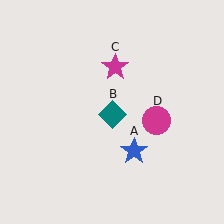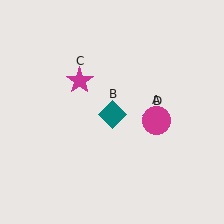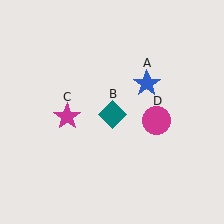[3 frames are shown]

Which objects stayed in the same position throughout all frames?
Teal diamond (object B) and magenta circle (object D) remained stationary.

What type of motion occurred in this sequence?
The blue star (object A), magenta star (object C) rotated counterclockwise around the center of the scene.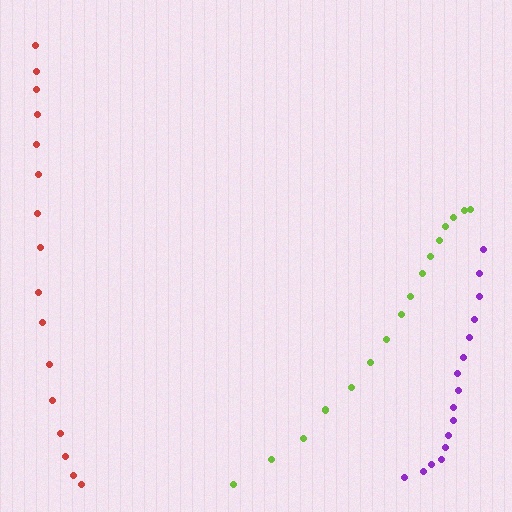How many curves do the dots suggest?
There are 3 distinct paths.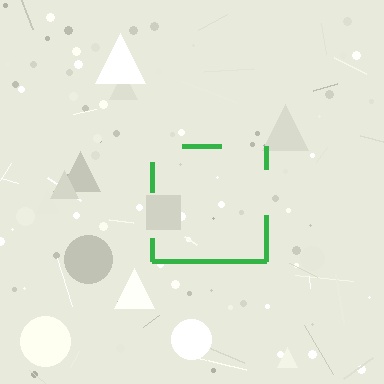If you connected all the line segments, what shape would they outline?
They would outline a square.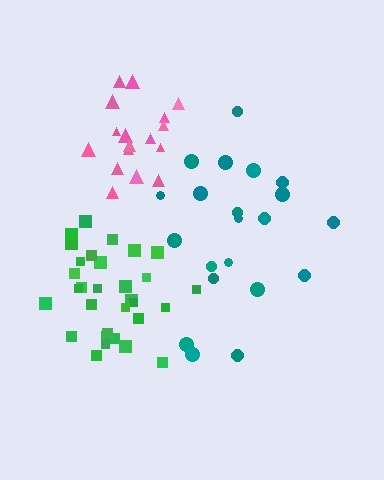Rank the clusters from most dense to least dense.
green, pink, teal.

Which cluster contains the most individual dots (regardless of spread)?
Green (31).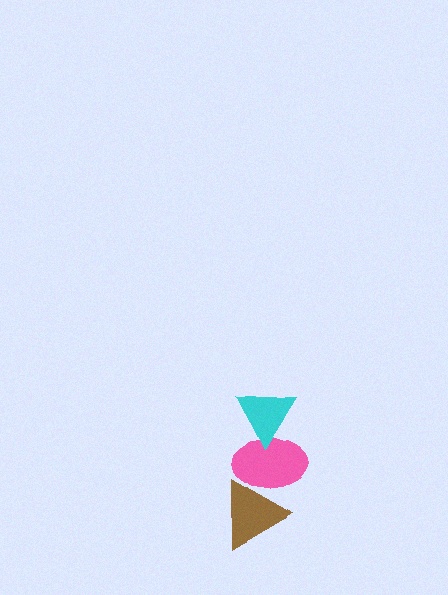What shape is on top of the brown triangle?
The pink ellipse is on top of the brown triangle.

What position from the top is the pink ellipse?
The pink ellipse is 2nd from the top.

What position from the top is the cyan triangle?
The cyan triangle is 1st from the top.